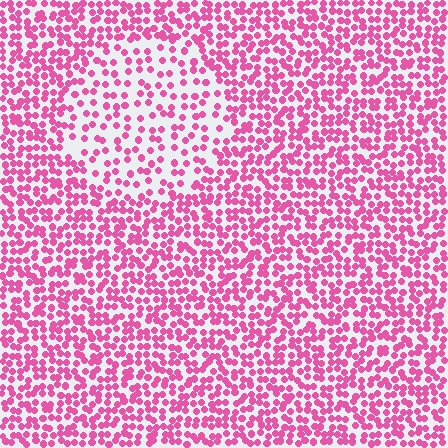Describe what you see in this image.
The image contains small pink elements arranged at two different densities. A circle-shaped region is visible where the elements are less densely packed than the surrounding area.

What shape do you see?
I see a circle.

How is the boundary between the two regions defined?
The boundary is defined by a change in element density (approximately 1.9x ratio). All elements are the same color, size, and shape.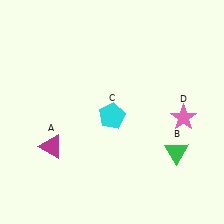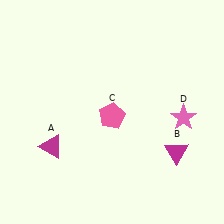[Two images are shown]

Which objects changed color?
B changed from green to magenta. C changed from cyan to pink.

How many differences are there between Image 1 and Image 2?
There are 2 differences between the two images.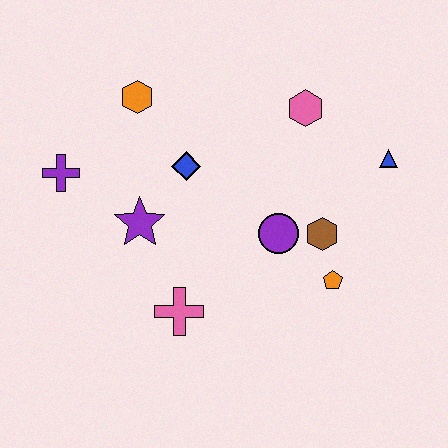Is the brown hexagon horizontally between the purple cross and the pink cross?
No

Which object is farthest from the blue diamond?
The blue triangle is farthest from the blue diamond.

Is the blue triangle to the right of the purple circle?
Yes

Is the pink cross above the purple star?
No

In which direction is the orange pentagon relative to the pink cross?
The orange pentagon is to the right of the pink cross.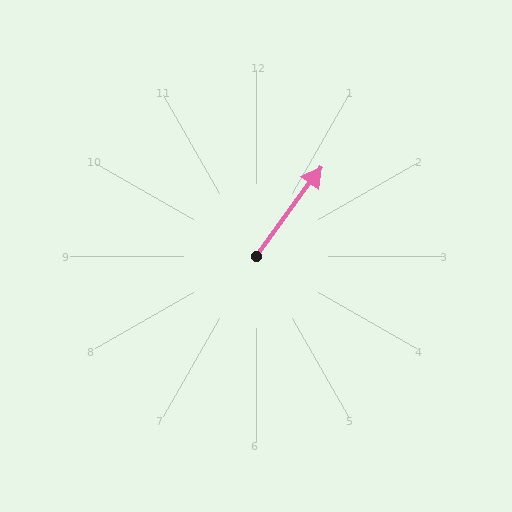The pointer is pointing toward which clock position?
Roughly 1 o'clock.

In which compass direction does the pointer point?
Northeast.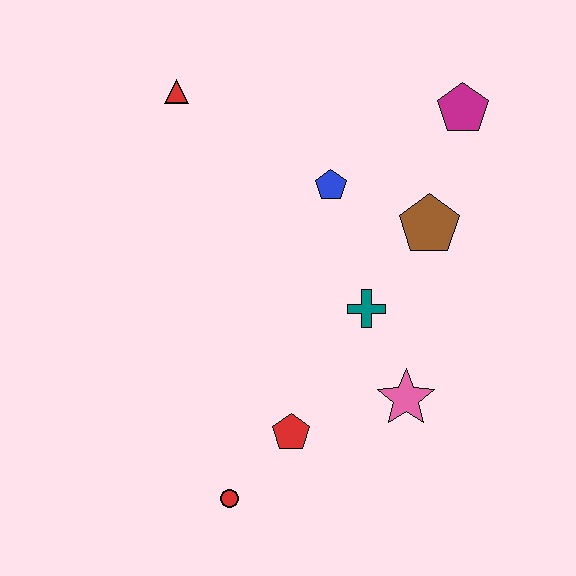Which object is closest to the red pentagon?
The red circle is closest to the red pentagon.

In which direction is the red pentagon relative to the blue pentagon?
The red pentagon is below the blue pentagon.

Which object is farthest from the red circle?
The magenta pentagon is farthest from the red circle.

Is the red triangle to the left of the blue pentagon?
Yes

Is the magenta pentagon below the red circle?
No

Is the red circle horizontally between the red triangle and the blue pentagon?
Yes